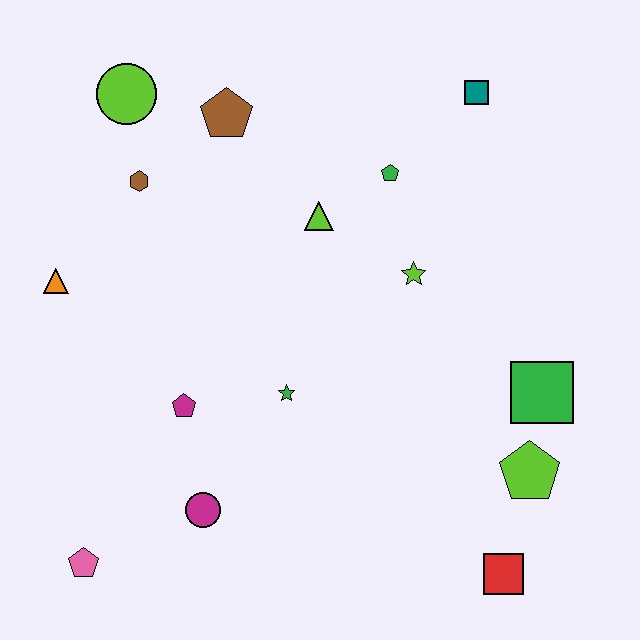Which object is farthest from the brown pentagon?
The red square is farthest from the brown pentagon.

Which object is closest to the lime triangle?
The green pentagon is closest to the lime triangle.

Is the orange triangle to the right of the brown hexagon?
No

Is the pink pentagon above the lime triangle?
No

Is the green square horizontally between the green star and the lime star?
No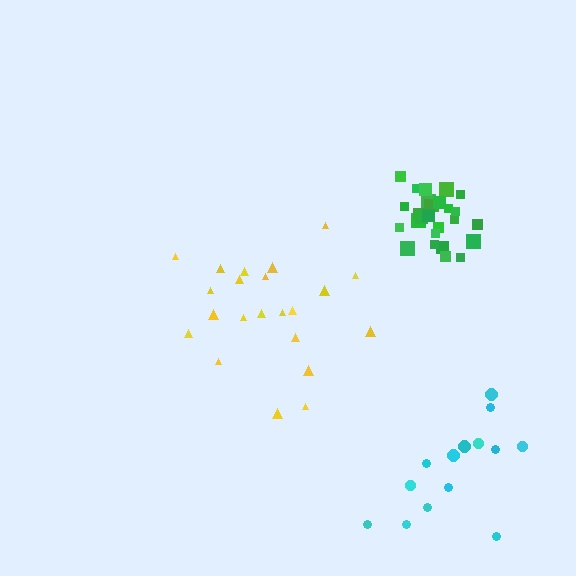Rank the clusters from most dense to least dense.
green, cyan, yellow.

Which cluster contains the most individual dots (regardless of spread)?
Green (28).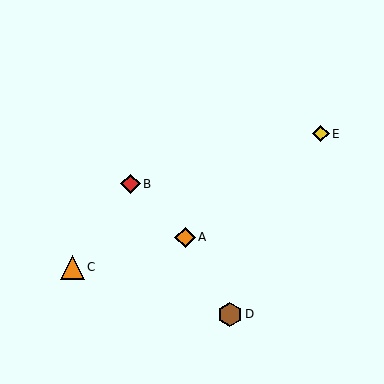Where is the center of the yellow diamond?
The center of the yellow diamond is at (321, 134).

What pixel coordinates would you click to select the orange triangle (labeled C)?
Click at (72, 267) to select the orange triangle C.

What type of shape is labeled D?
Shape D is a brown hexagon.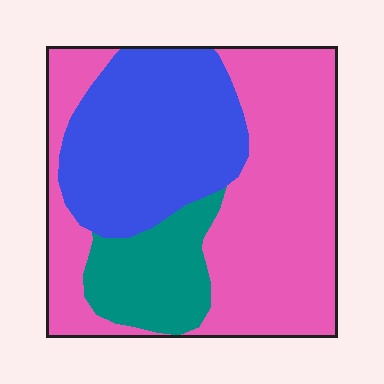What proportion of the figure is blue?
Blue takes up between a sixth and a third of the figure.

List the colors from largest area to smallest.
From largest to smallest: pink, blue, teal.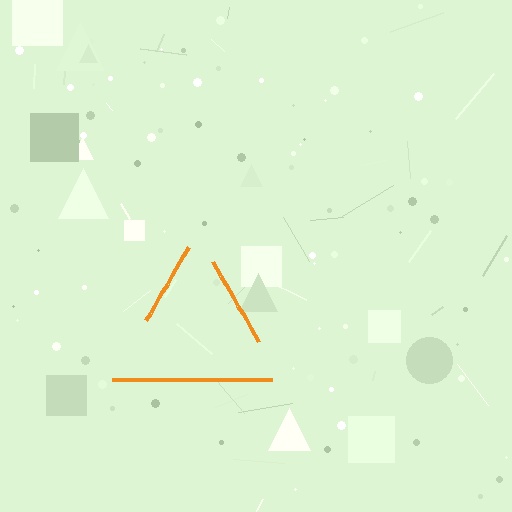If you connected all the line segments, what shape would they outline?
They would outline a triangle.